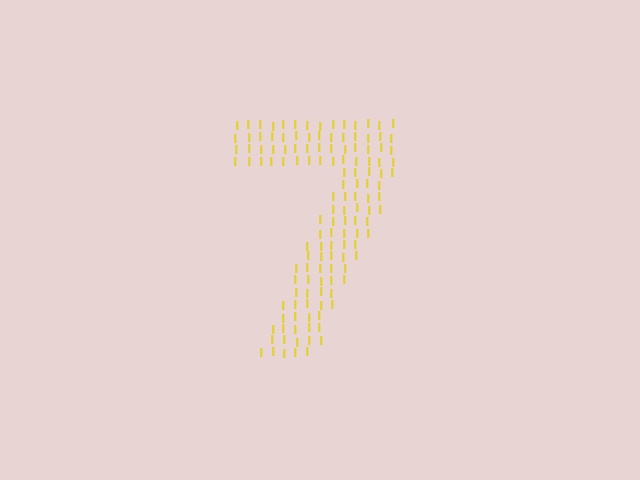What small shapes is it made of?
It is made of small letter I's.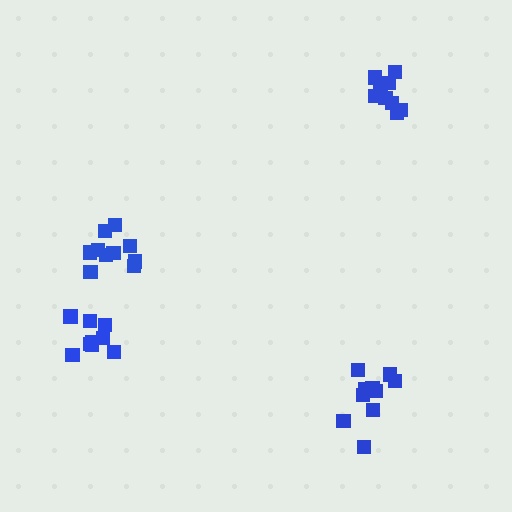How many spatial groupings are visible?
There are 4 spatial groupings.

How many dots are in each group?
Group 1: 9 dots, Group 2: 10 dots, Group 3: 10 dots, Group 4: 10 dots (39 total).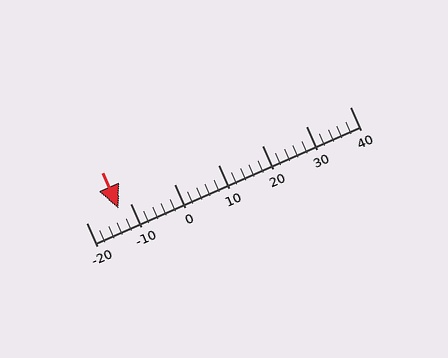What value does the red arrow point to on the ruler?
The red arrow points to approximately -13.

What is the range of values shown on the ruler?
The ruler shows values from -20 to 40.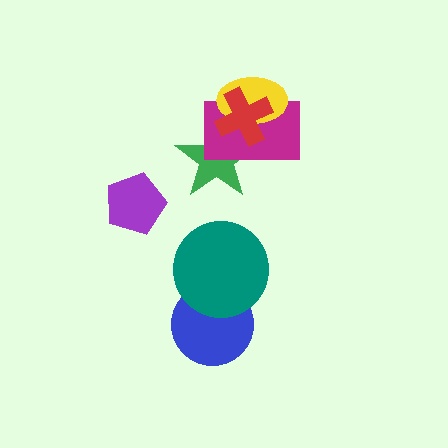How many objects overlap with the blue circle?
1 object overlaps with the blue circle.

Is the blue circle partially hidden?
Yes, it is partially covered by another shape.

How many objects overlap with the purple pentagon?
0 objects overlap with the purple pentagon.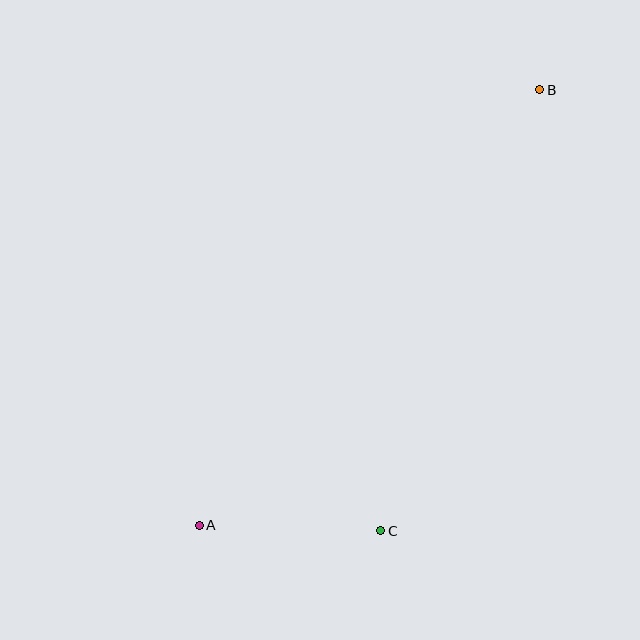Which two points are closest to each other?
Points A and C are closest to each other.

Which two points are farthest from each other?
Points A and B are farthest from each other.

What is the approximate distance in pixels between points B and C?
The distance between B and C is approximately 469 pixels.